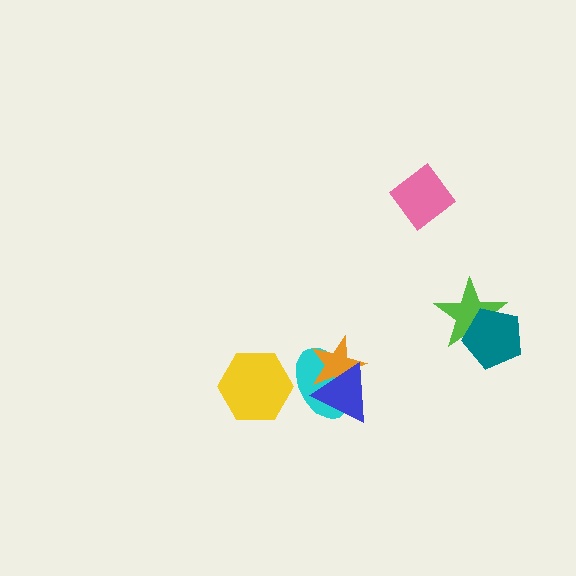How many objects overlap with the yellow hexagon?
1 object overlaps with the yellow hexagon.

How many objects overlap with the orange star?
2 objects overlap with the orange star.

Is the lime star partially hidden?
Yes, it is partially covered by another shape.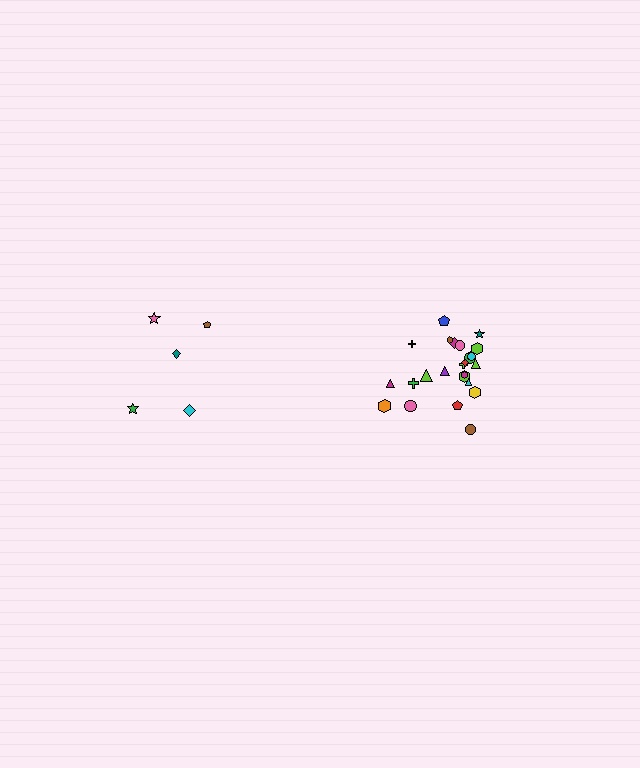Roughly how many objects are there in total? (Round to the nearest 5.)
Roughly 30 objects in total.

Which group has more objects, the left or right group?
The right group.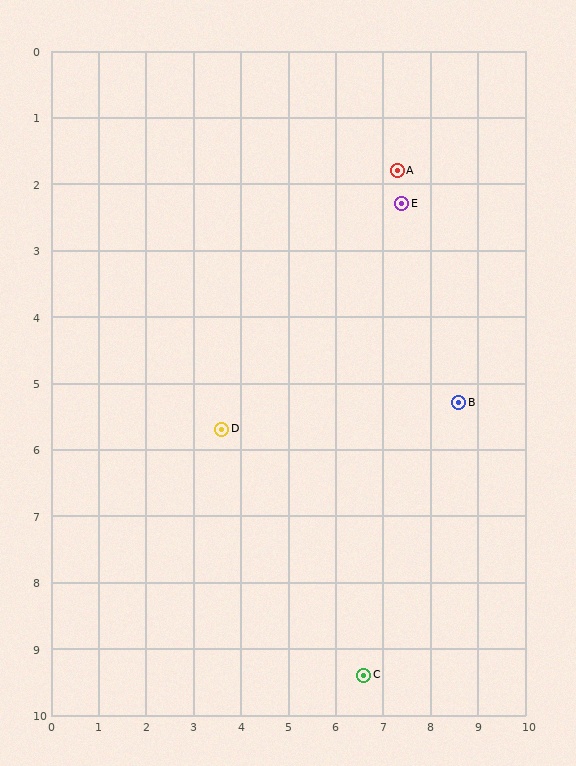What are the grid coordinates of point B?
Point B is at approximately (8.6, 5.3).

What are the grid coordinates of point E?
Point E is at approximately (7.4, 2.3).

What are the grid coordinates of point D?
Point D is at approximately (3.6, 5.7).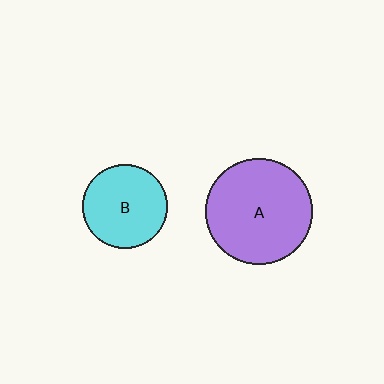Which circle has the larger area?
Circle A (purple).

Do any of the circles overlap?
No, none of the circles overlap.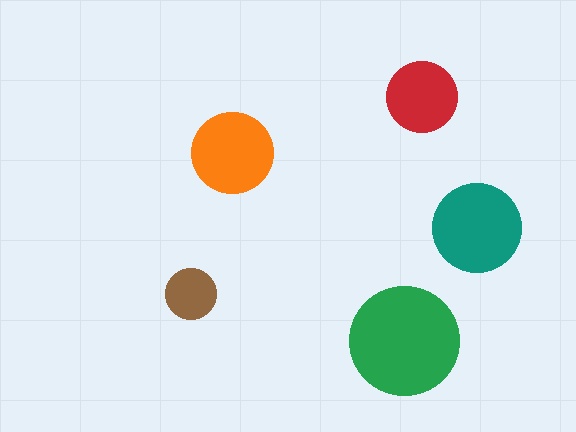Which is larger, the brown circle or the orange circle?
The orange one.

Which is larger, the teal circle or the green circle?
The green one.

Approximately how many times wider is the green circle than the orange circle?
About 1.5 times wider.